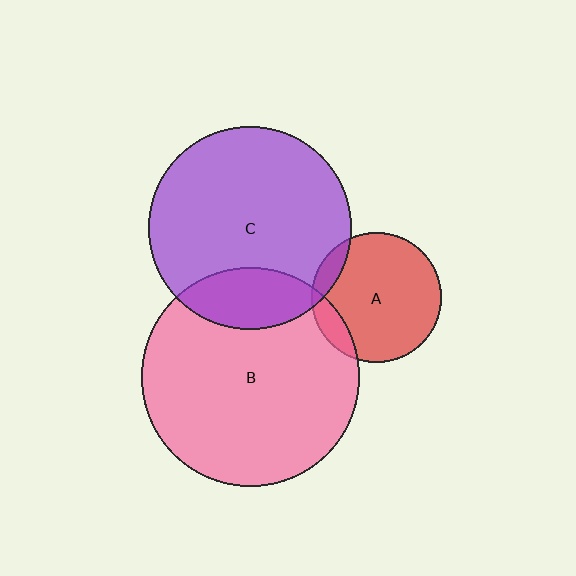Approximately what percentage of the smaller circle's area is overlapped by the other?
Approximately 10%.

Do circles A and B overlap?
Yes.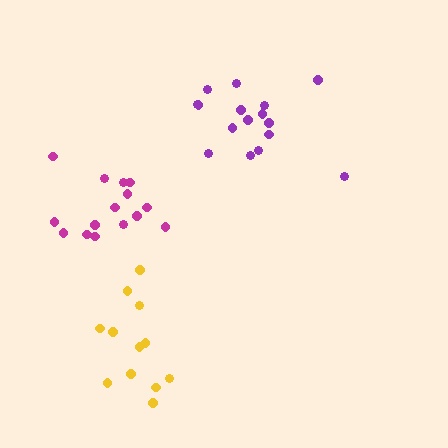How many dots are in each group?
Group 1: 12 dots, Group 2: 16 dots, Group 3: 15 dots (43 total).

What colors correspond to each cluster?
The clusters are colored: yellow, purple, magenta.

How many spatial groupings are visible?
There are 3 spatial groupings.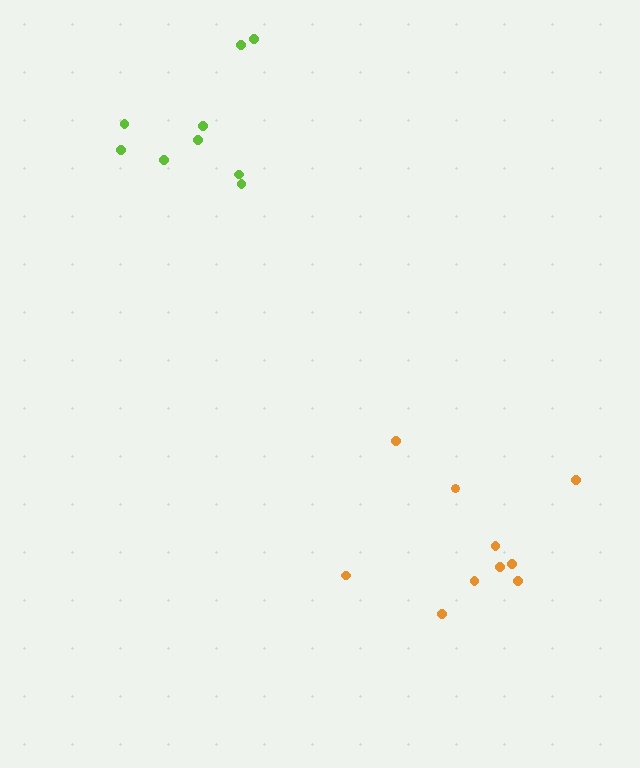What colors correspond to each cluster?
The clusters are colored: orange, lime.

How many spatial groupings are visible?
There are 2 spatial groupings.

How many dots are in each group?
Group 1: 10 dots, Group 2: 9 dots (19 total).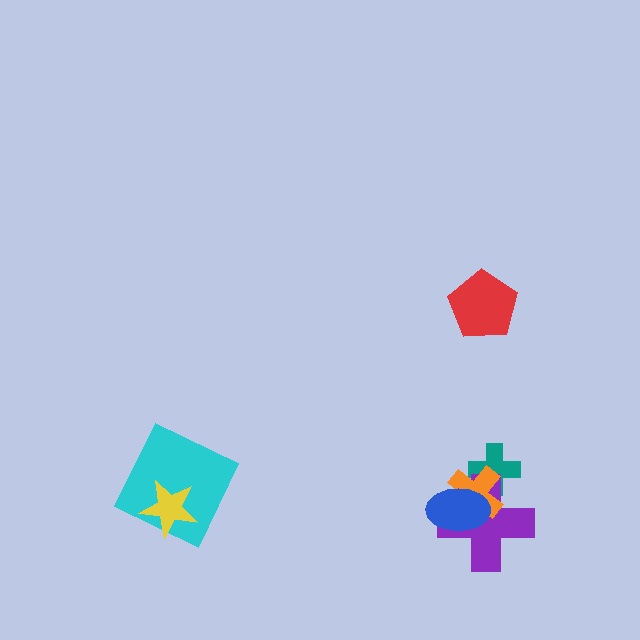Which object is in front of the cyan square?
The yellow star is in front of the cyan square.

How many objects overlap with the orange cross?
3 objects overlap with the orange cross.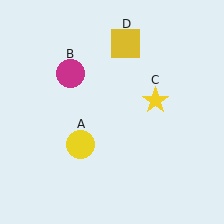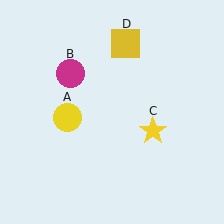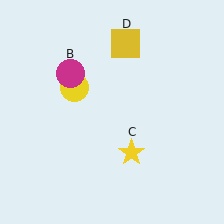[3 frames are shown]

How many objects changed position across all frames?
2 objects changed position: yellow circle (object A), yellow star (object C).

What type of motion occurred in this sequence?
The yellow circle (object A), yellow star (object C) rotated clockwise around the center of the scene.